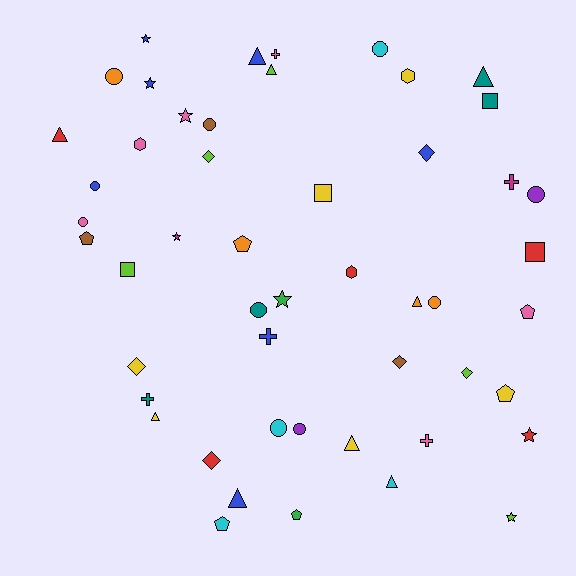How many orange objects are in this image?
There are 4 orange objects.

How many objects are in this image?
There are 50 objects.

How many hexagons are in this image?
There are 3 hexagons.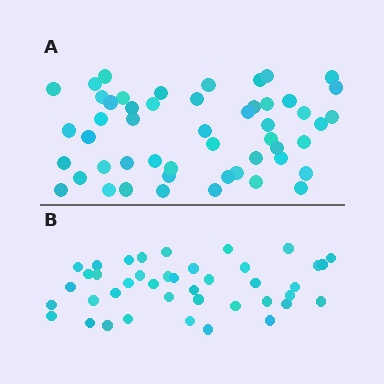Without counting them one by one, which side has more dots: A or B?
Region A (the top region) has more dots.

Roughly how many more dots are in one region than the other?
Region A has roughly 10 or so more dots than region B.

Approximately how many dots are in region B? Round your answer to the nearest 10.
About 40 dots. (The exact count is 41, which rounds to 40.)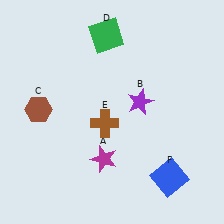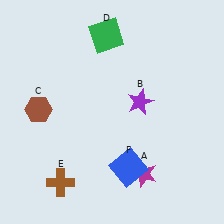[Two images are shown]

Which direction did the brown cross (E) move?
The brown cross (E) moved down.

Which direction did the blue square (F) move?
The blue square (F) moved left.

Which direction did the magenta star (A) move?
The magenta star (A) moved right.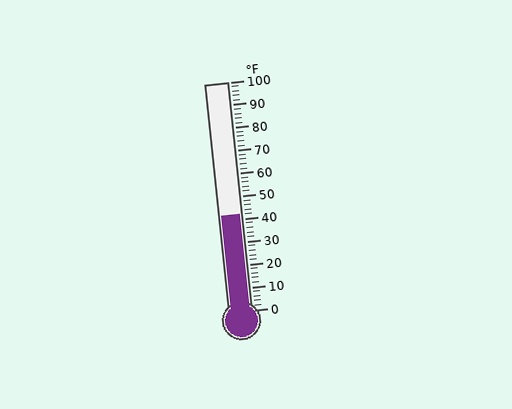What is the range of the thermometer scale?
The thermometer scale ranges from 0°F to 100°F.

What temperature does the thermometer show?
The thermometer shows approximately 42°F.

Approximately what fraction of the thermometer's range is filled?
The thermometer is filled to approximately 40% of its range.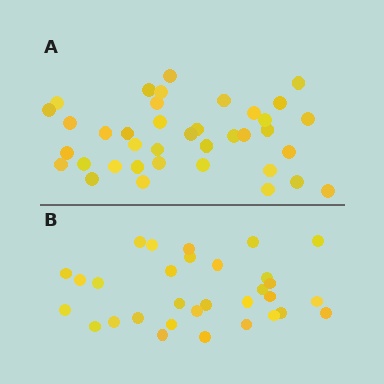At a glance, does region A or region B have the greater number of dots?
Region A (the top region) has more dots.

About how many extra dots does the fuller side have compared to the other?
Region A has roughly 8 or so more dots than region B.